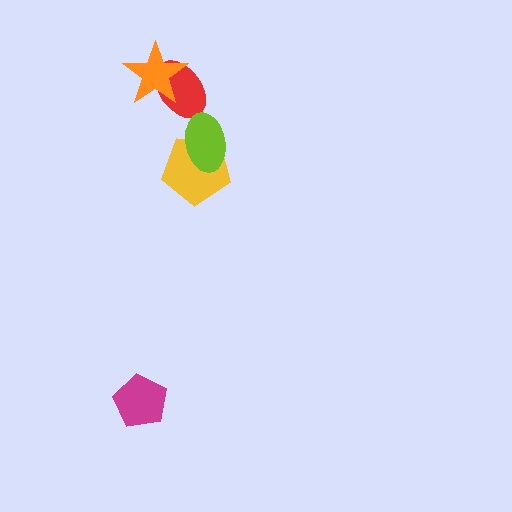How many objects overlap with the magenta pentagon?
0 objects overlap with the magenta pentagon.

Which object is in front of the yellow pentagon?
The lime ellipse is in front of the yellow pentagon.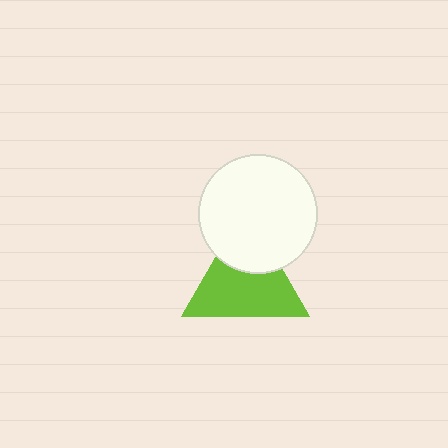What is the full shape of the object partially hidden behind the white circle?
The partially hidden object is a lime triangle.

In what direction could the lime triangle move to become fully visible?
The lime triangle could move down. That would shift it out from behind the white circle entirely.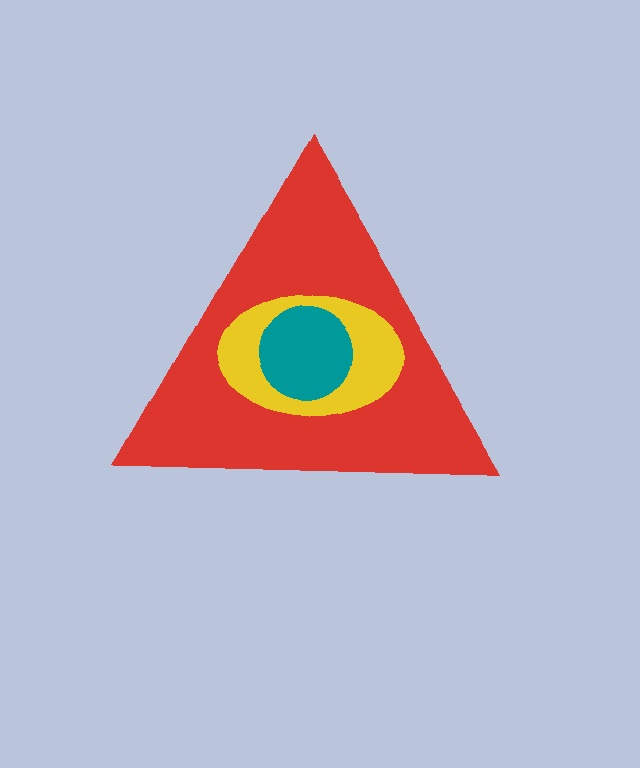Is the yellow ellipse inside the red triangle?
Yes.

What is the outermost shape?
The red triangle.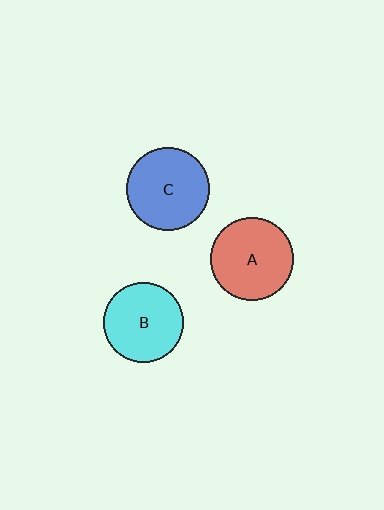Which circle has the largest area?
Circle A (red).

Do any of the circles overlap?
No, none of the circles overlap.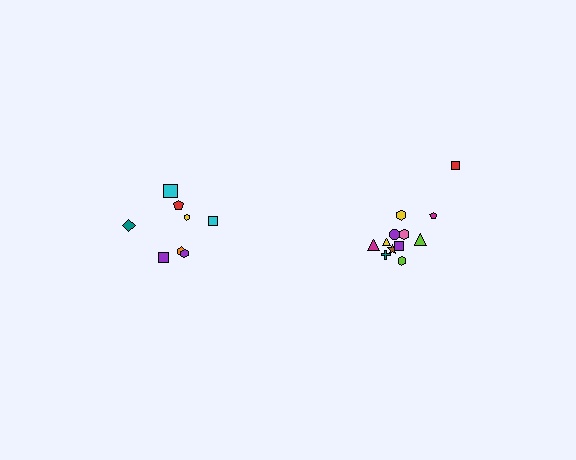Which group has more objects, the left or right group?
The right group.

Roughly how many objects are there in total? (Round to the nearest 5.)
Roughly 20 objects in total.